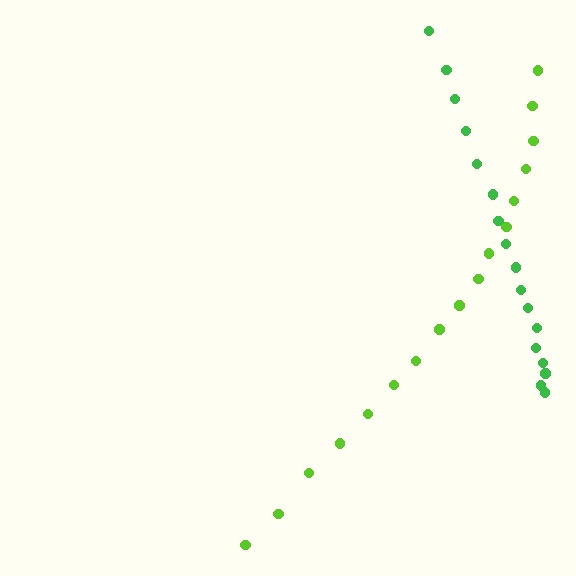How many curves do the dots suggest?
There are 2 distinct paths.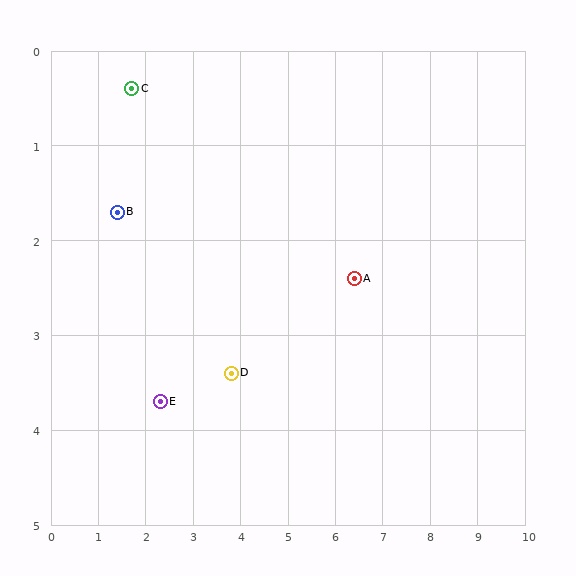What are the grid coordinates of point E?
Point E is at approximately (2.3, 3.7).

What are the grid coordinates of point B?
Point B is at approximately (1.4, 1.7).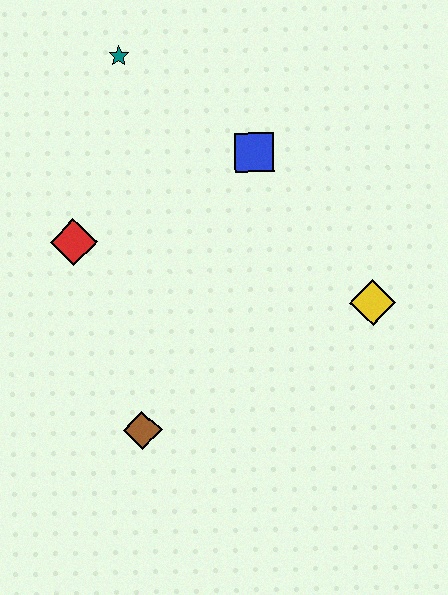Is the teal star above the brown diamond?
Yes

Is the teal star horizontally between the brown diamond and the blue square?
No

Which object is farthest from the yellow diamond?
The teal star is farthest from the yellow diamond.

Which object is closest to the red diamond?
The teal star is closest to the red diamond.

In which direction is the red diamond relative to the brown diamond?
The red diamond is above the brown diamond.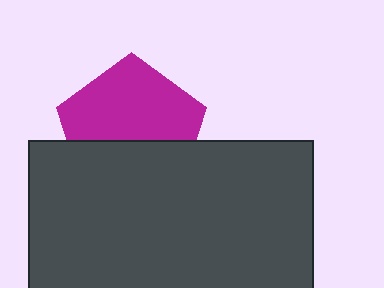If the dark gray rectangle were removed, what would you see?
You would see the complete magenta pentagon.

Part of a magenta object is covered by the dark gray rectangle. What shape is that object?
It is a pentagon.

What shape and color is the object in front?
The object in front is a dark gray rectangle.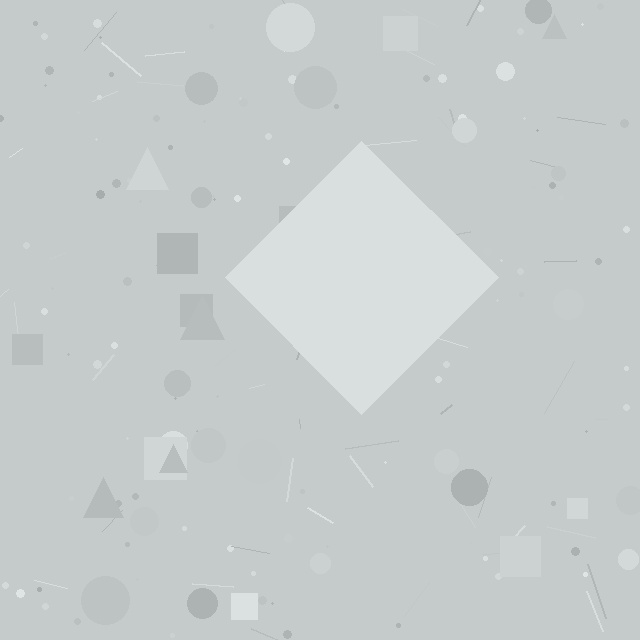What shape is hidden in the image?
A diamond is hidden in the image.